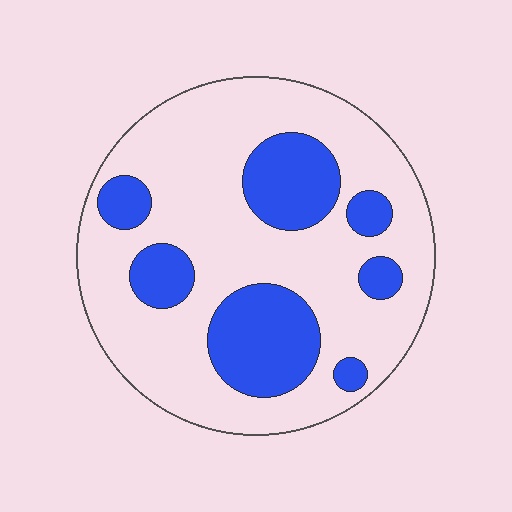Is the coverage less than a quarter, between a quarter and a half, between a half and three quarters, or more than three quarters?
Between a quarter and a half.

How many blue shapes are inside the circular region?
7.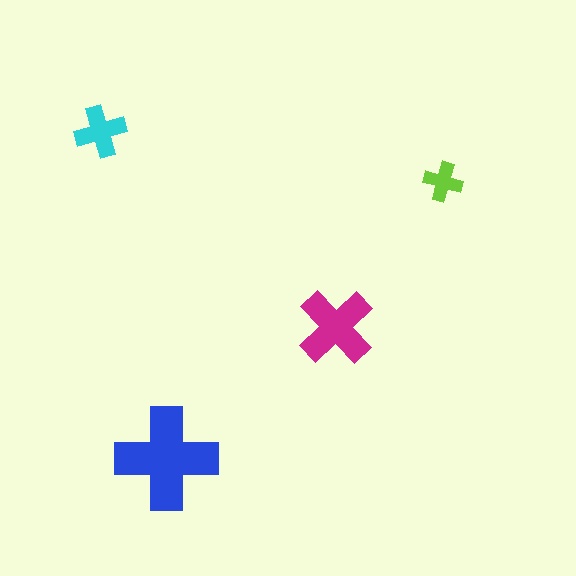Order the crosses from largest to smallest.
the blue one, the magenta one, the cyan one, the lime one.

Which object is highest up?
The cyan cross is topmost.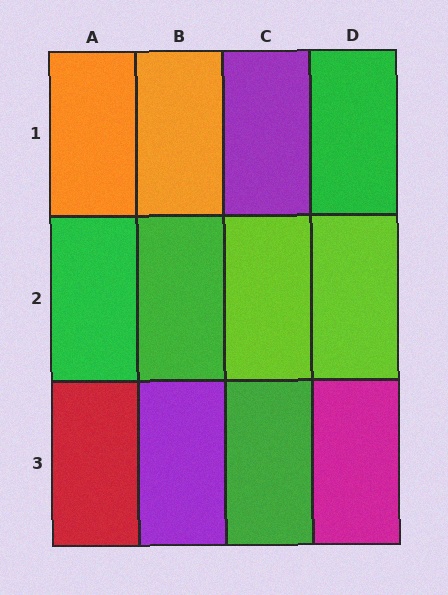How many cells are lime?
2 cells are lime.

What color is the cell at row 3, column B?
Purple.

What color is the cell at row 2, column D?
Lime.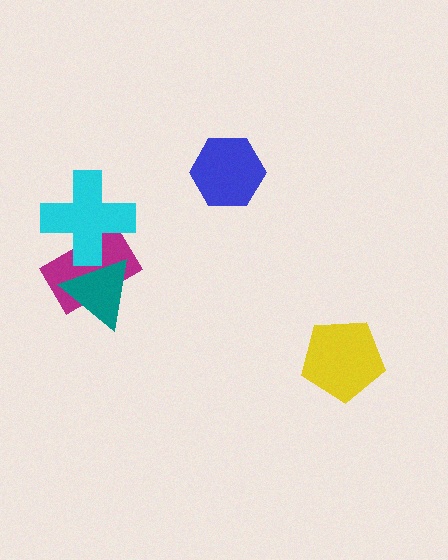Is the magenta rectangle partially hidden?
Yes, it is partially covered by another shape.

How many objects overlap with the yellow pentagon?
0 objects overlap with the yellow pentagon.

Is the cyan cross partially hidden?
No, no other shape covers it.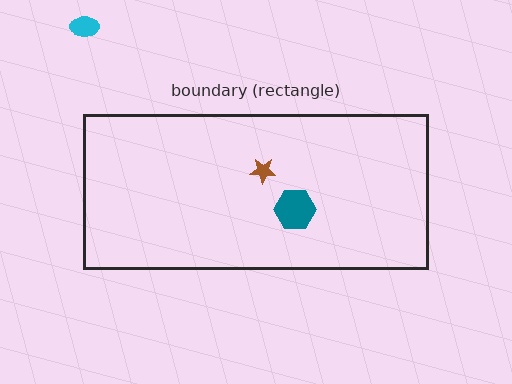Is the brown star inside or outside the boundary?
Inside.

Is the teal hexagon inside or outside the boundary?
Inside.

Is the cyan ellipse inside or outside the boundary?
Outside.